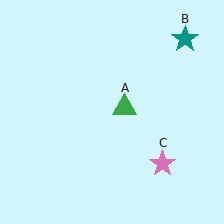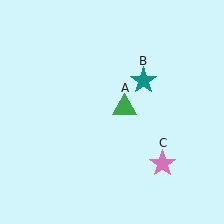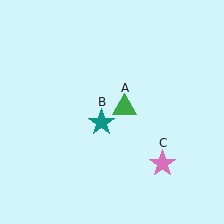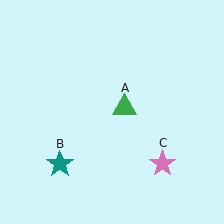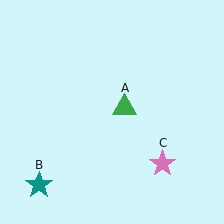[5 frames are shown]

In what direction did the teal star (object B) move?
The teal star (object B) moved down and to the left.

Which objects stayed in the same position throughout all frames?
Green triangle (object A) and pink star (object C) remained stationary.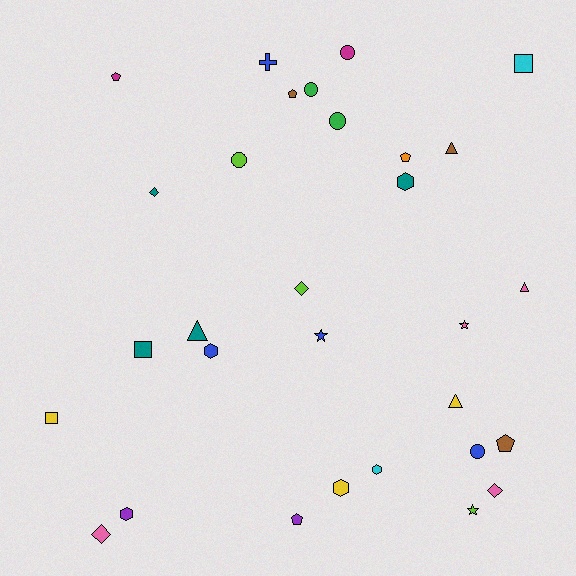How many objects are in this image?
There are 30 objects.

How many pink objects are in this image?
There are 4 pink objects.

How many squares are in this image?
There are 3 squares.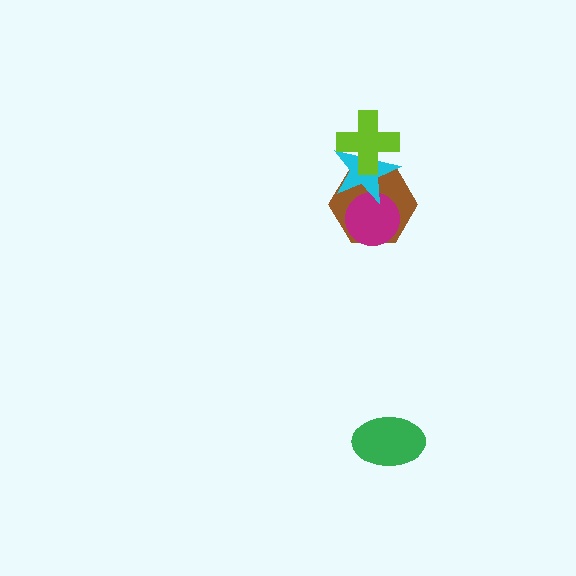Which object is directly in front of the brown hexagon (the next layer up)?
The magenta circle is directly in front of the brown hexagon.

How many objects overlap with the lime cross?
2 objects overlap with the lime cross.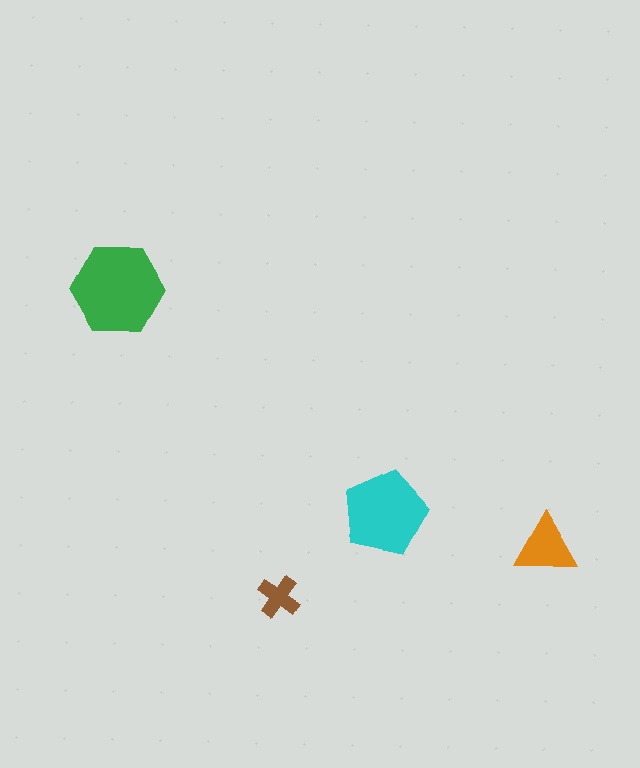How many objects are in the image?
There are 4 objects in the image.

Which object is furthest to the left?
The green hexagon is leftmost.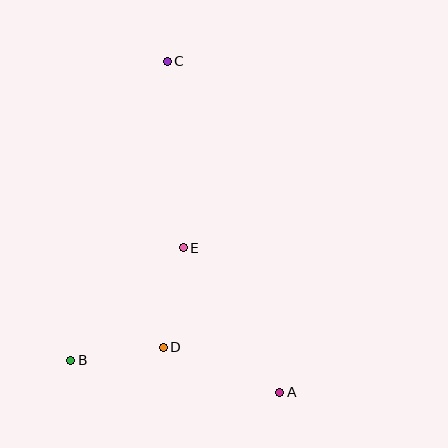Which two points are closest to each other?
Points B and D are closest to each other.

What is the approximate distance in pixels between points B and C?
The distance between B and C is approximately 314 pixels.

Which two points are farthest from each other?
Points A and C are farthest from each other.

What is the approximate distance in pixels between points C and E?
The distance between C and E is approximately 187 pixels.